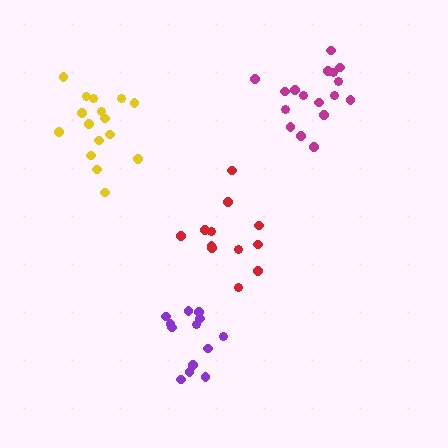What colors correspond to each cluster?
The clusters are colored: purple, magenta, red, yellow.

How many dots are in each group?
Group 1: 13 dots, Group 2: 17 dots, Group 3: 12 dots, Group 4: 16 dots (58 total).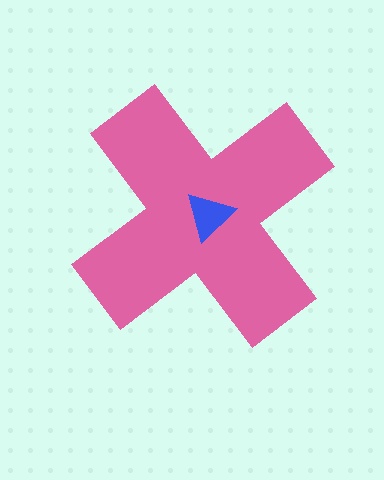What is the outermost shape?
The pink cross.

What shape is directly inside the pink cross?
The blue triangle.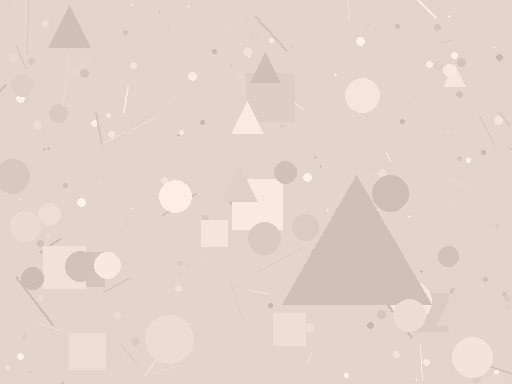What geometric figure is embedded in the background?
A triangle is embedded in the background.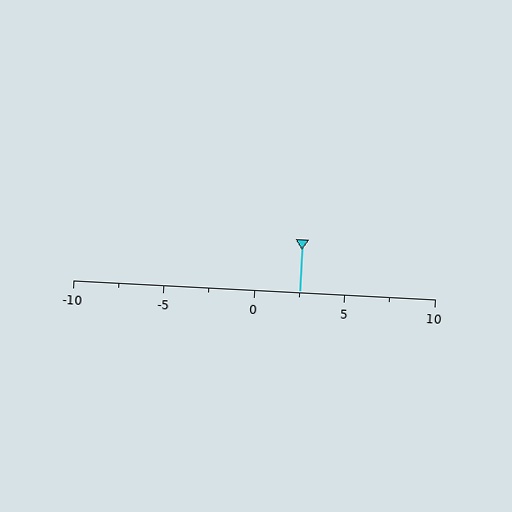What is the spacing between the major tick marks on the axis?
The major ticks are spaced 5 apart.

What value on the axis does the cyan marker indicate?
The marker indicates approximately 2.5.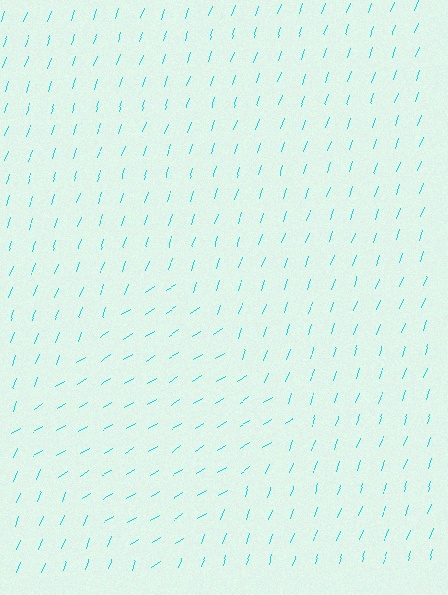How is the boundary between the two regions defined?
The boundary is defined purely by a change in line orientation (approximately 38 degrees difference). All lines are the same color and thickness.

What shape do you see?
I see a diamond.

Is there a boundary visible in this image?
Yes, there is a texture boundary formed by a change in line orientation.